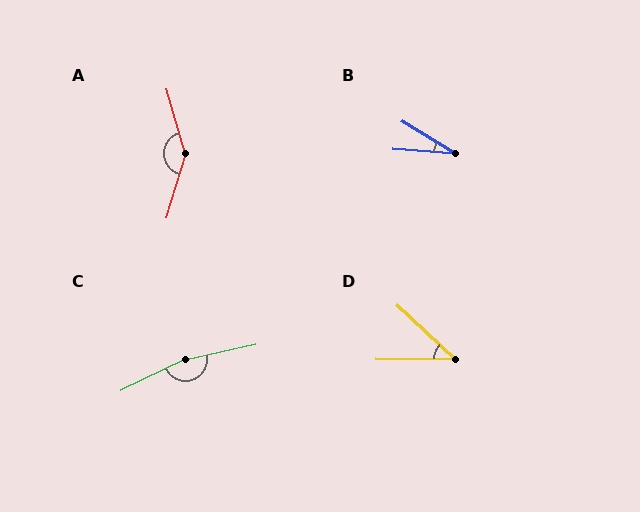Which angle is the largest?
C, at approximately 166 degrees.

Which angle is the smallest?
B, at approximately 27 degrees.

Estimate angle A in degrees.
Approximately 148 degrees.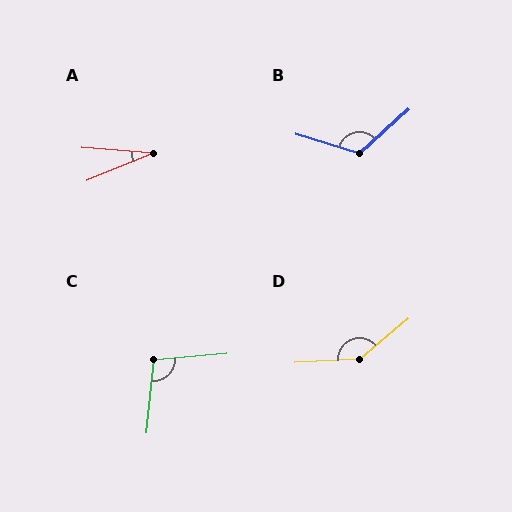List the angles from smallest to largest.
A (27°), C (100°), B (121°), D (143°).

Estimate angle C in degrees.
Approximately 100 degrees.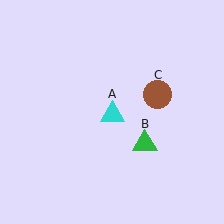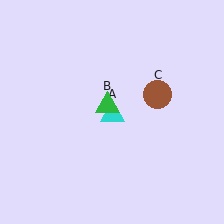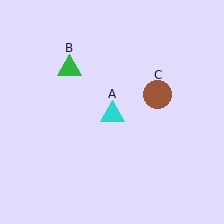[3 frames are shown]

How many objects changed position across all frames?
1 object changed position: green triangle (object B).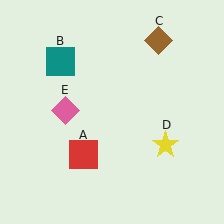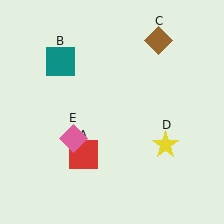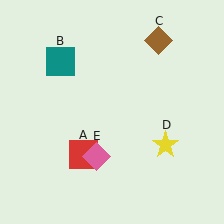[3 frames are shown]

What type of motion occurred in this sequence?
The pink diamond (object E) rotated counterclockwise around the center of the scene.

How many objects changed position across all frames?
1 object changed position: pink diamond (object E).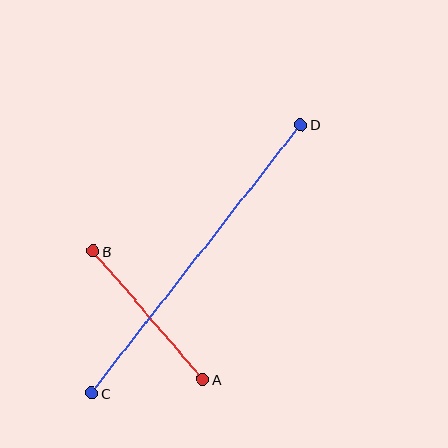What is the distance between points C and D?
The distance is approximately 340 pixels.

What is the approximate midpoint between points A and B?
The midpoint is at approximately (148, 315) pixels.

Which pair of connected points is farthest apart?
Points C and D are farthest apart.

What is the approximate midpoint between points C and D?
The midpoint is at approximately (196, 259) pixels.